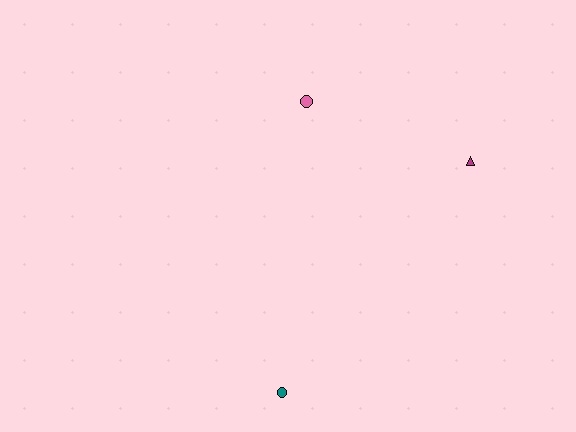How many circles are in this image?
There are 2 circles.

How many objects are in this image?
There are 3 objects.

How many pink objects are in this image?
There is 1 pink object.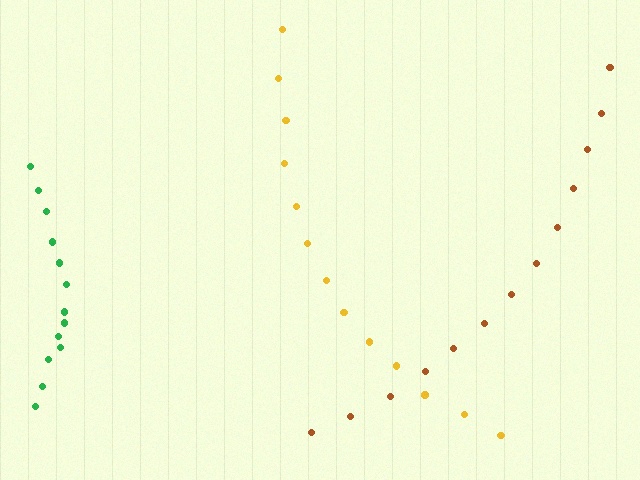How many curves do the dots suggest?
There are 3 distinct paths.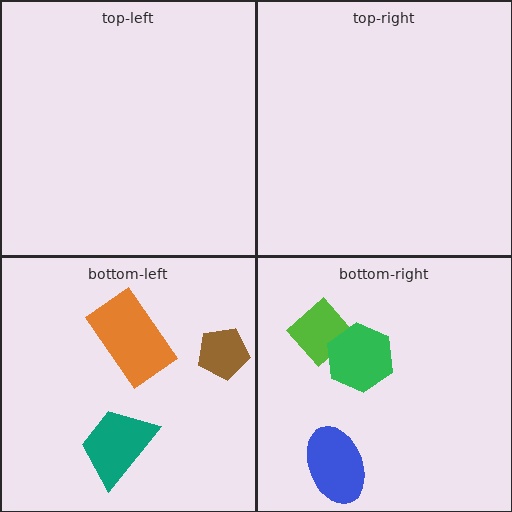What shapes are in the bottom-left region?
The brown pentagon, the teal trapezoid, the orange rectangle.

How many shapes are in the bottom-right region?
3.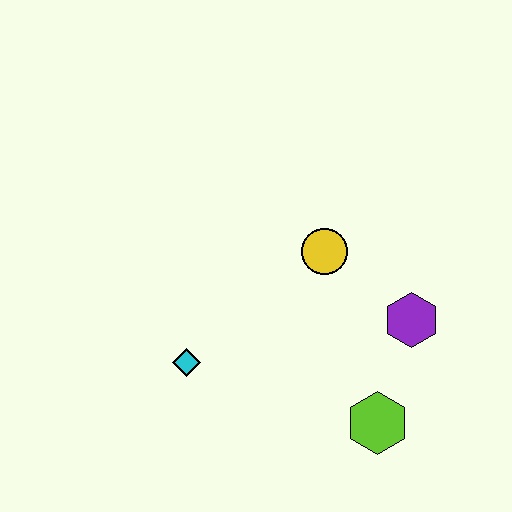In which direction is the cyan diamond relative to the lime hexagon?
The cyan diamond is to the left of the lime hexagon.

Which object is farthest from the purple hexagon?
The cyan diamond is farthest from the purple hexagon.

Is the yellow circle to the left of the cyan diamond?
No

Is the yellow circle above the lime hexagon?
Yes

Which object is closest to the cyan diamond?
The yellow circle is closest to the cyan diamond.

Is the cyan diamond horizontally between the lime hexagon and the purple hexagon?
No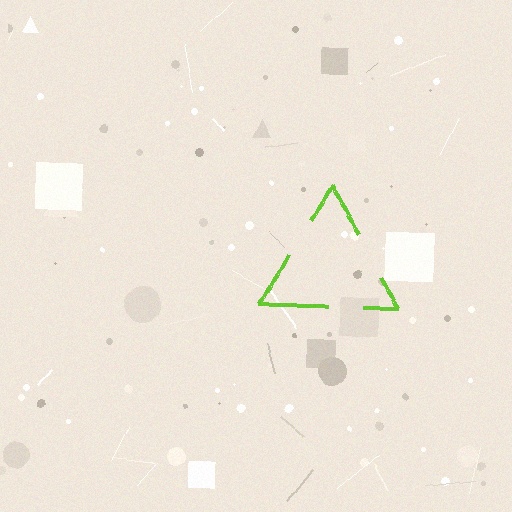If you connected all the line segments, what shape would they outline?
They would outline a triangle.